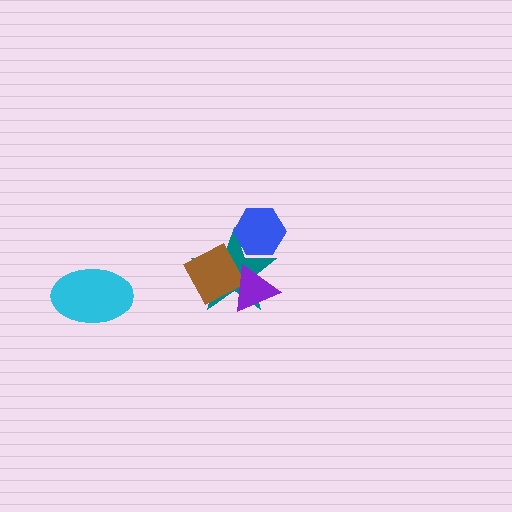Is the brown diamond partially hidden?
Yes, it is partially covered by another shape.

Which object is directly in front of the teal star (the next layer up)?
The brown diamond is directly in front of the teal star.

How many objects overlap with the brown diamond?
2 objects overlap with the brown diamond.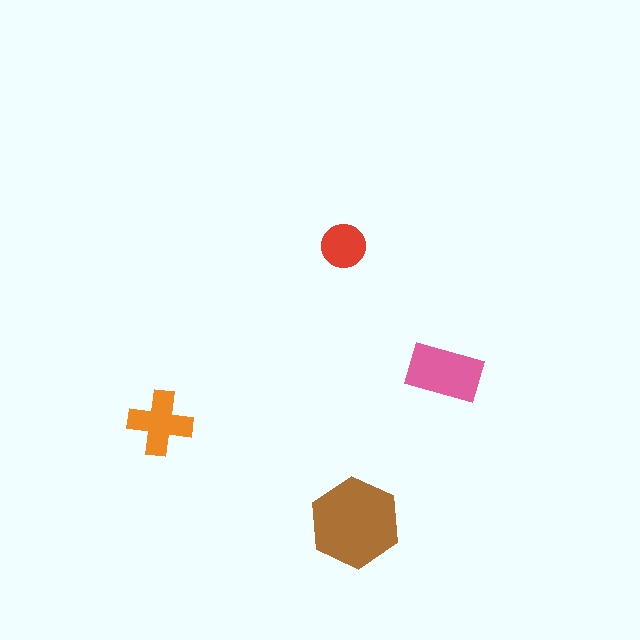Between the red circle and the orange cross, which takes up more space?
The orange cross.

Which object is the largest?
The brown hexagon.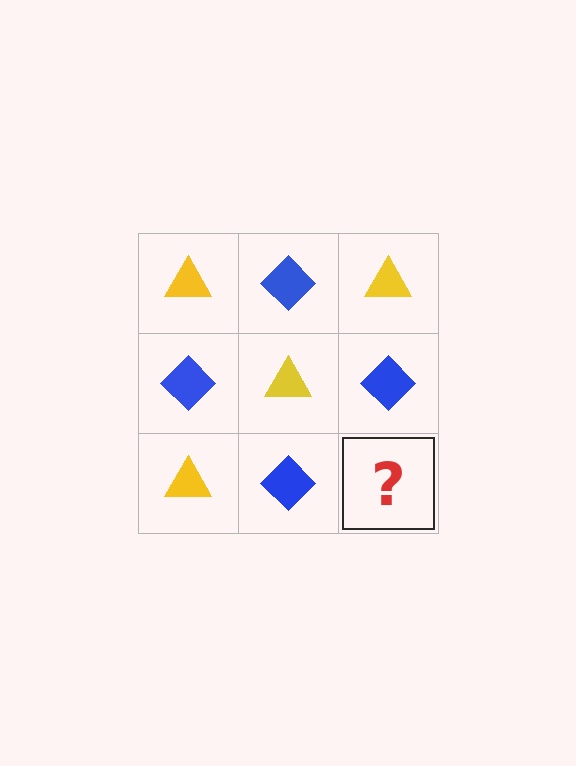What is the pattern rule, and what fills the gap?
The rule is that it alternates yellow triangle and blue diamond in a checkerboard pattern. The gap should be filled with a yellow triangle.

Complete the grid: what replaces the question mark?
The question mark should be replaced with a yellow triangle.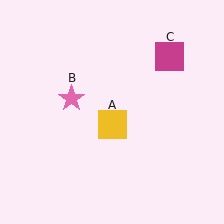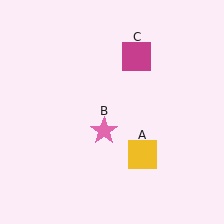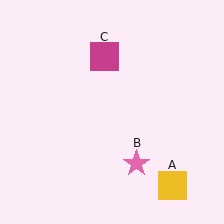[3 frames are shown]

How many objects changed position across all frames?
3 objects changed position: yellow square (object A), pink star (object B), magenta square (object C).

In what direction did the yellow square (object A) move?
The yellow square (object A) moved down and to the right.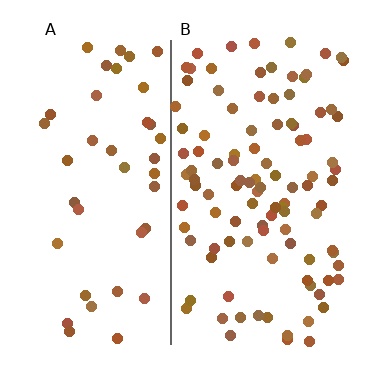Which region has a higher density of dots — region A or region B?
B (the right).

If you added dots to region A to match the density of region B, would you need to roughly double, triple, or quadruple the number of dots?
Approximately double.